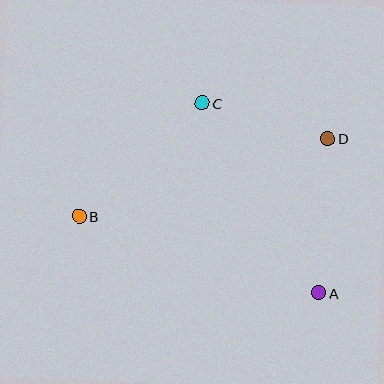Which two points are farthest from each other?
Points B and D are farthest from each other.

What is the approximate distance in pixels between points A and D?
The distance between A and D is approximately 154 pixels.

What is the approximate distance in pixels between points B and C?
The distance between B and C is approximately 167 pixels.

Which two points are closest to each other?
Points C and D are closest to each other.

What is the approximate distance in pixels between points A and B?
The distance between A and B is approximately 252 pixels.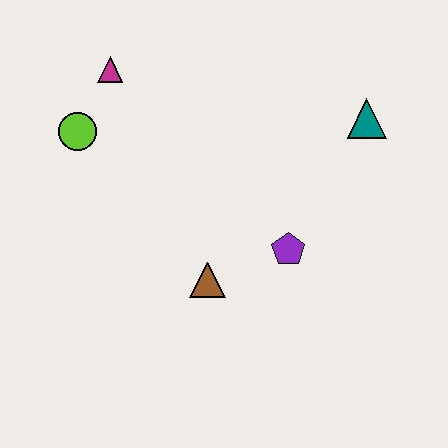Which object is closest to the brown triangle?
The purple pentagon is closest to the brown triangle.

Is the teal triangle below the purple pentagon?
No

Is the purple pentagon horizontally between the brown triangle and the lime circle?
No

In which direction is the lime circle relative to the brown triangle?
The lime circle is above the brown triangle.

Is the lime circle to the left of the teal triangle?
Yes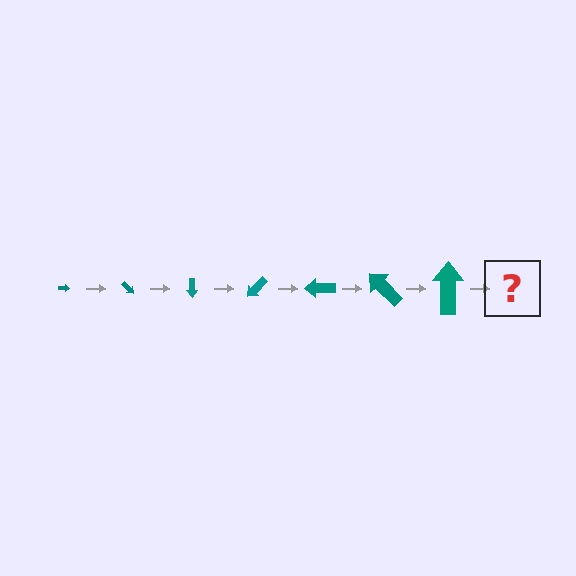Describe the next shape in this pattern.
It should be an arrow, larger than the previous one and rotated 315 degrees from the start.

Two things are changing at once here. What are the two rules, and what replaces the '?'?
The two rules are that the arrow grows larger each step and it rotates 45 degrees each step. The '?' should be an arrow, larger than the previous one and rotated 315 degrees from the start.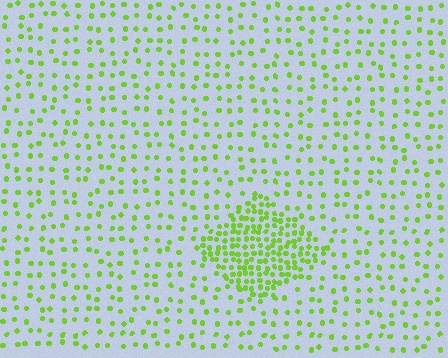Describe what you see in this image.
The image contains small lime elements arranged at two different densities. A diamond-shaped region is visible where the elements are more densely packed than the surrounding area.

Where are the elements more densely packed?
The elements are more densely packed inside the diamond boundary.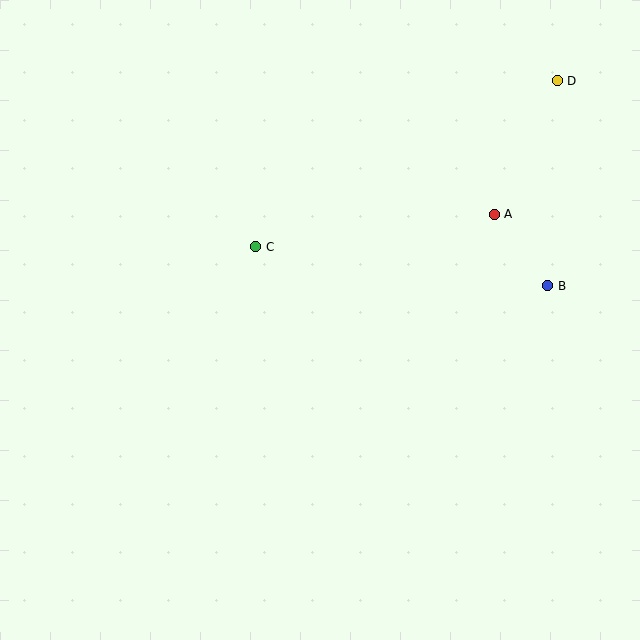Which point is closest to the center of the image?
Point C at (256, 247) is closest to the center.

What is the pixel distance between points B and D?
The distance between B and D is 205 pixels.